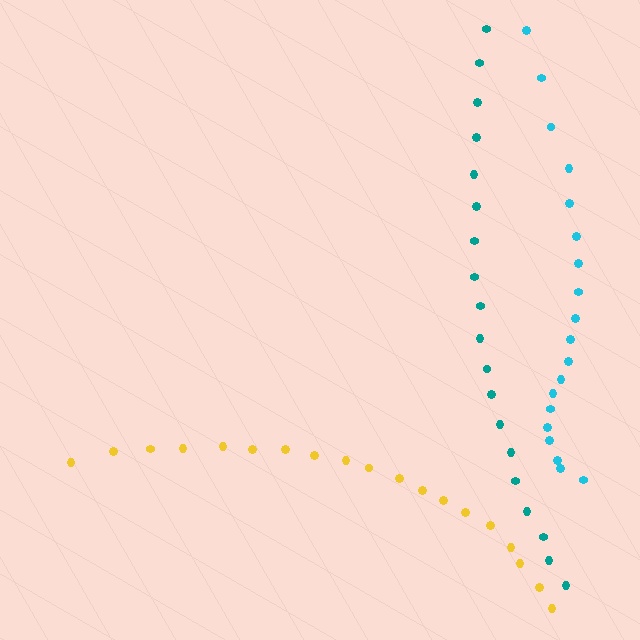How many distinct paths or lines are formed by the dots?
There are 3 distinct paths.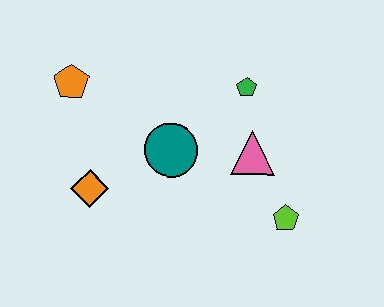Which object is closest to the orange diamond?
The teal circle is closest to the orange diamond.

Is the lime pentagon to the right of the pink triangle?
Yes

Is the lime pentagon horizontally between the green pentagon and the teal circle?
No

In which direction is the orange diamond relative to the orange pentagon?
The orange diamond is below the orange pentagon.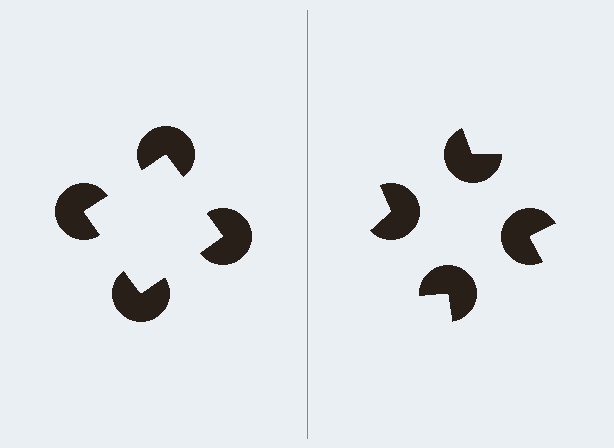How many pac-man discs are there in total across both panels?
8 — 4 on each side.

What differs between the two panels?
The pac-man discs are positioned identically on both sides; only the wedge orientations differ. On the left they align to a square; on the right they are misaligned.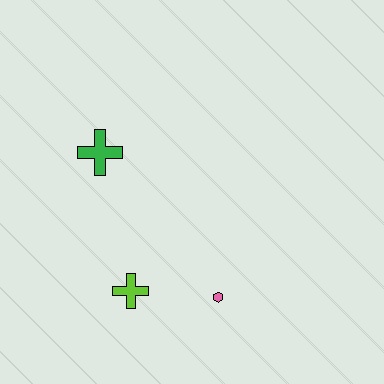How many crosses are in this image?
There are 2 crosses.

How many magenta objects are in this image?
There are no magenta objects.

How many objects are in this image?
There are 3 objects.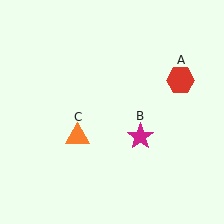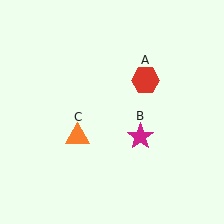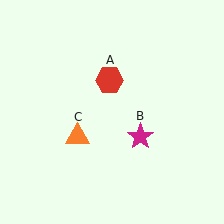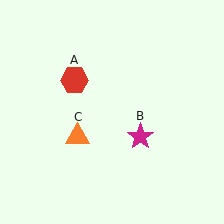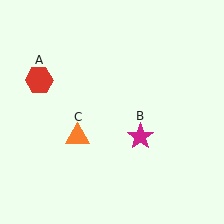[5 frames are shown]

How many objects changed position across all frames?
1 object changed position: red hexagon (object A).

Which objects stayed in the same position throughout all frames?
Magenta star (object B) and orange triangle (object C) remained stationary.